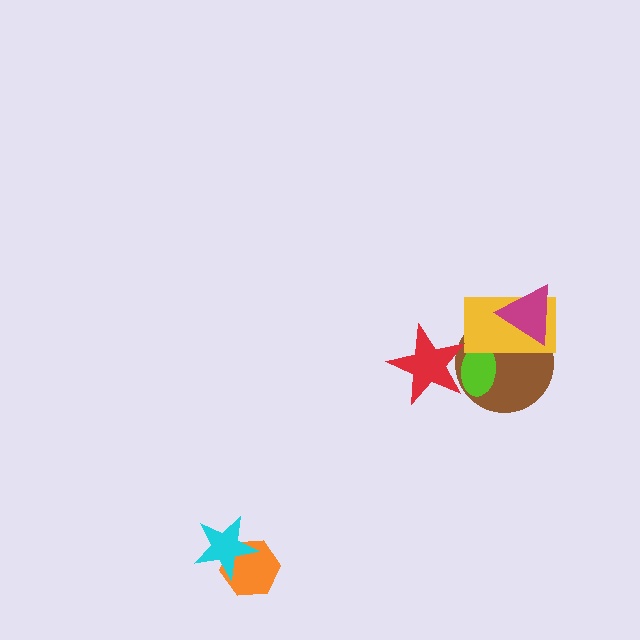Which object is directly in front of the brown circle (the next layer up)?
The lime ellipse is directly in front of the brown circle.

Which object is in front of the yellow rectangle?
The magenta triangle is in front of the yellow rectangle.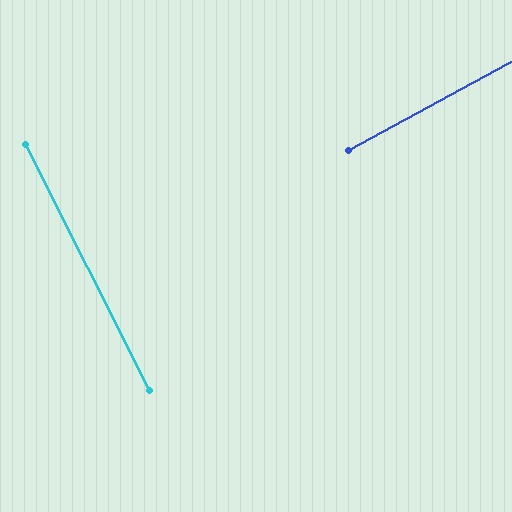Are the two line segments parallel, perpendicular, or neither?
Perpendicular — they meet at approximately 88°.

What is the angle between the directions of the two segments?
Approximately 88 degrees.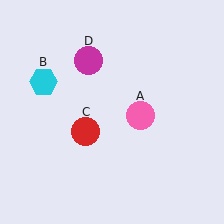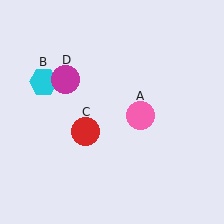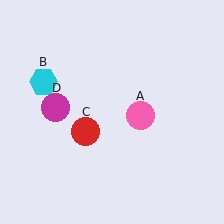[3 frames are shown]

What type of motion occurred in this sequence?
The magenta circle (object D) rotated counterclockwise around the center of the scene.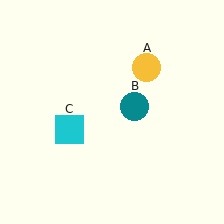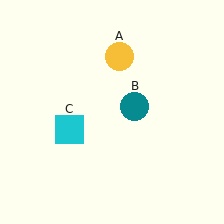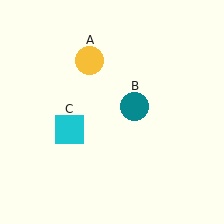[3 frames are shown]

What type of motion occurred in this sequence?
The yellow circle (object A) rotated counterclockwise around the center of the scene.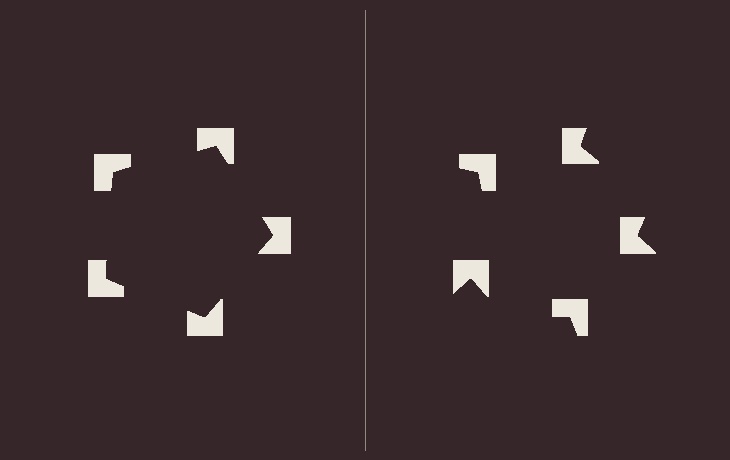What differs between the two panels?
The notched squares are positioned identically on both sides; only the wedge orientations differ. On the left they align to a pentagon; on the right they are misaligned.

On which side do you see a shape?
An illusory pentagon appears on the left side. On the right side the wedge cuts are rotated, so no coherent shape forms.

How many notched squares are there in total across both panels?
10 — 5 on each side.